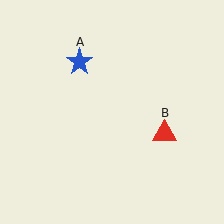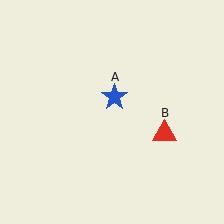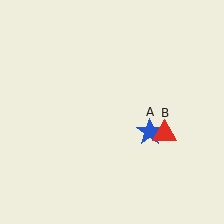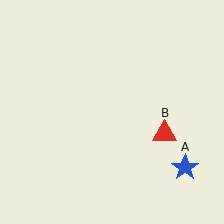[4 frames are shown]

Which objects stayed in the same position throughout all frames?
Red triangle (object B) remained stationary.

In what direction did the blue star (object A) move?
The blue star (object A) moved down and to the right.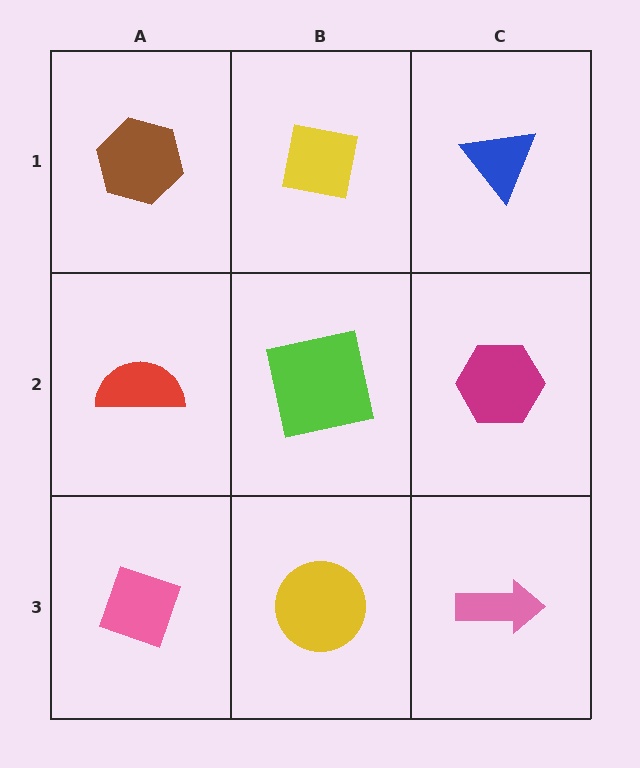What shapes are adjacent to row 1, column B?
A lime square (row 2, column B), a brown hexagon (row 1, column A), a blue triangle (row 1, column C).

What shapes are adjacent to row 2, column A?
A brown hexagon (row 1, column A), a pink diamond (row 3, column A), a lime square (row 2, column B).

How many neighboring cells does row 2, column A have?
3.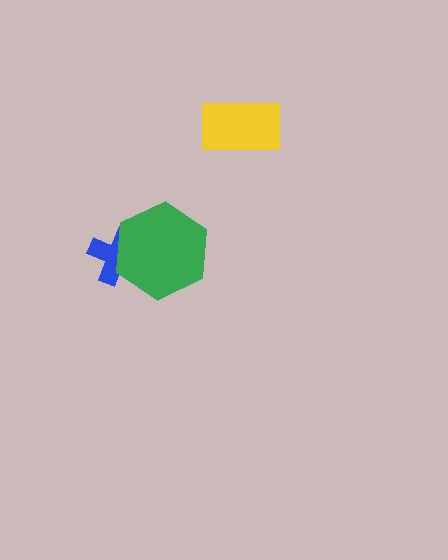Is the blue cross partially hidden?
Yes, it is partially covered by another shape.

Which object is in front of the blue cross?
The green hexagon is in front of the blue cross.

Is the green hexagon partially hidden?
No, no other shape covers it.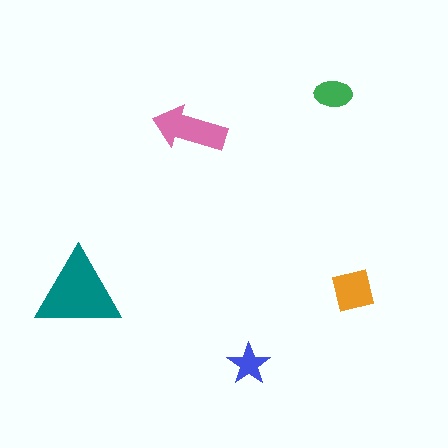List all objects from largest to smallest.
The teal triangle, the pink arrow, the orange square, the green ellipse, the blue star.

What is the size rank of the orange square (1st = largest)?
3rd.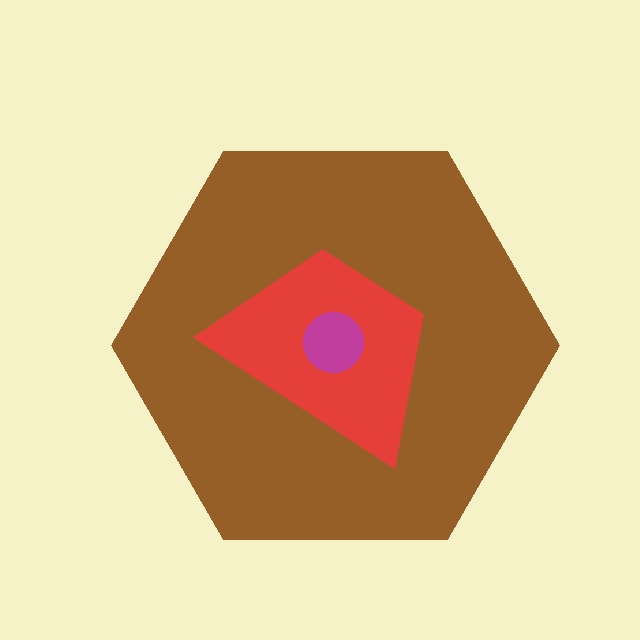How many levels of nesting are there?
3.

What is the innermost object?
The magenta circle.